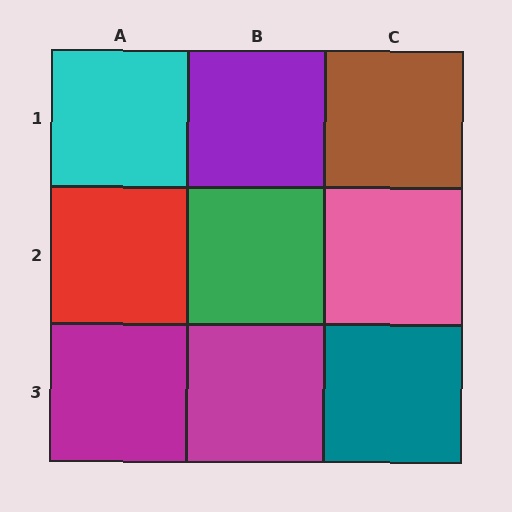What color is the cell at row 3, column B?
Magenta.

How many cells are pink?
1 cell is pink.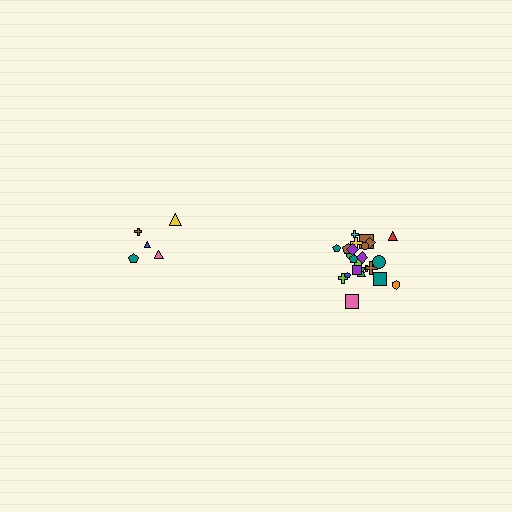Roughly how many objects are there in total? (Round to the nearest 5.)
Roughly 30 objects in total.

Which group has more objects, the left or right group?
The right group.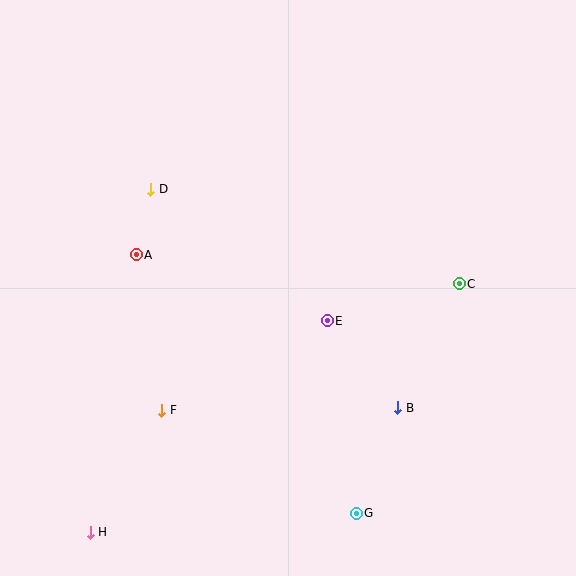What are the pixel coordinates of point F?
Point F is at (162, 410).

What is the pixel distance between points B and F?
The distance between B and F is 236 pixels.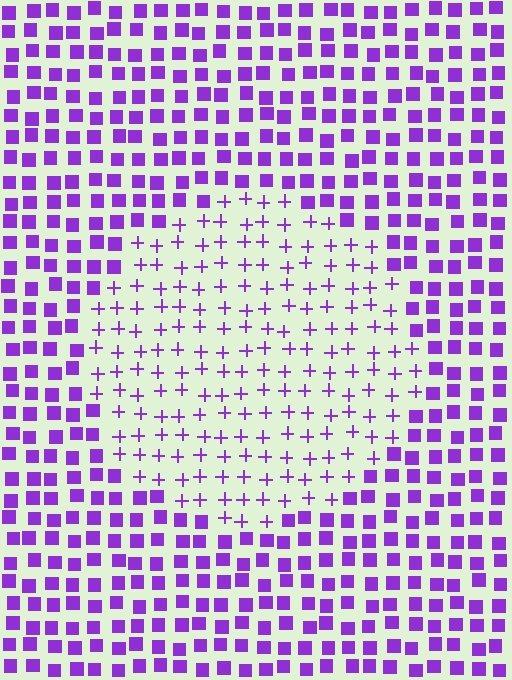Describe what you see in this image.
The image is filled with small purple elements arranged in a uniform grid. A circle-shaped region contains plus signs, while the surrounding area contains squares. The boundary is defined purely by the change in element shape.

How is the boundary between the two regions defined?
The boundary is defined by a change in element shape: plus signs inside vs. squares outside. All elements share the same color and spacing.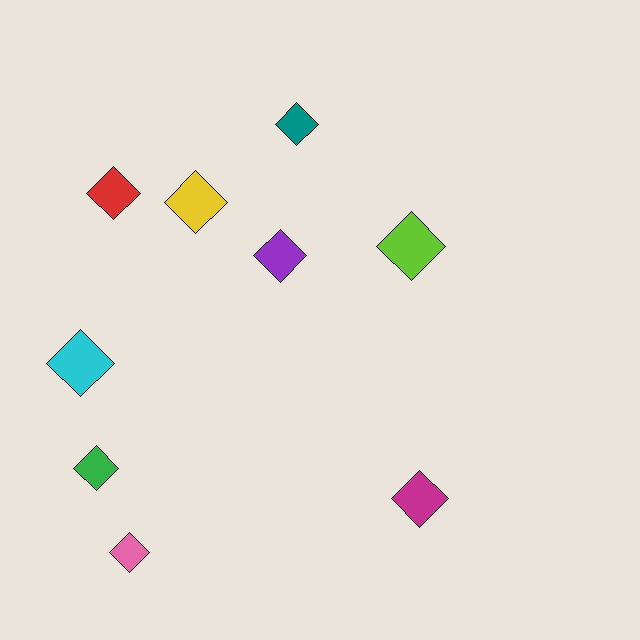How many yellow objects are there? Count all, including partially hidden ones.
There is 1 yellow object.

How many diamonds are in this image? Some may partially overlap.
There are 9 diamonds.